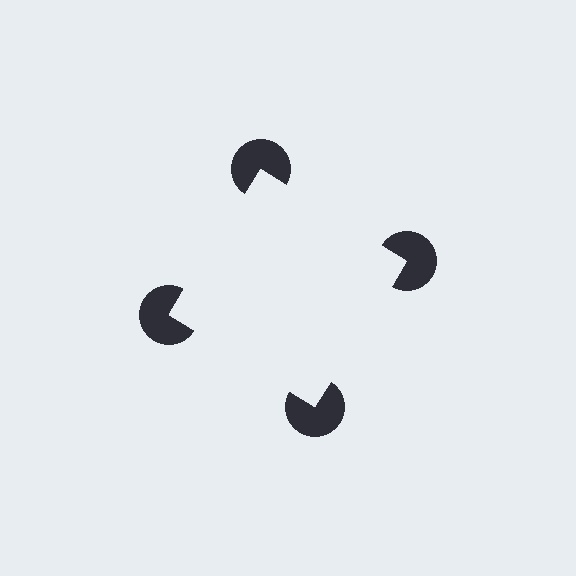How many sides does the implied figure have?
4 sides.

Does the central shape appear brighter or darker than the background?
It typically appears slightly brighter than the background, even though no actual brightness change is drawn.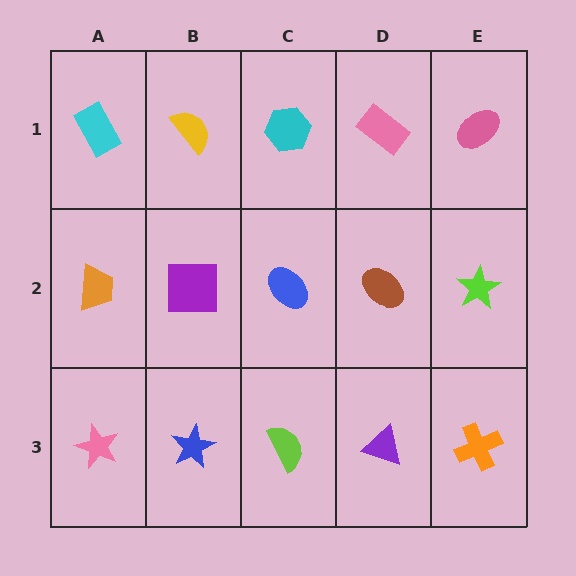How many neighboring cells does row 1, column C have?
3.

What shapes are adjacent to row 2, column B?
A yellow semicircle (row 1, column B), a blue star (row 3, column B), an orange trapezoid (row 2, column A), a blue ellipse (row 2, column C).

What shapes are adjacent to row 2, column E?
A pink ellipse (row 1, column E), an orange cross (row 3, column E), a brown ellipse (row 2, column D).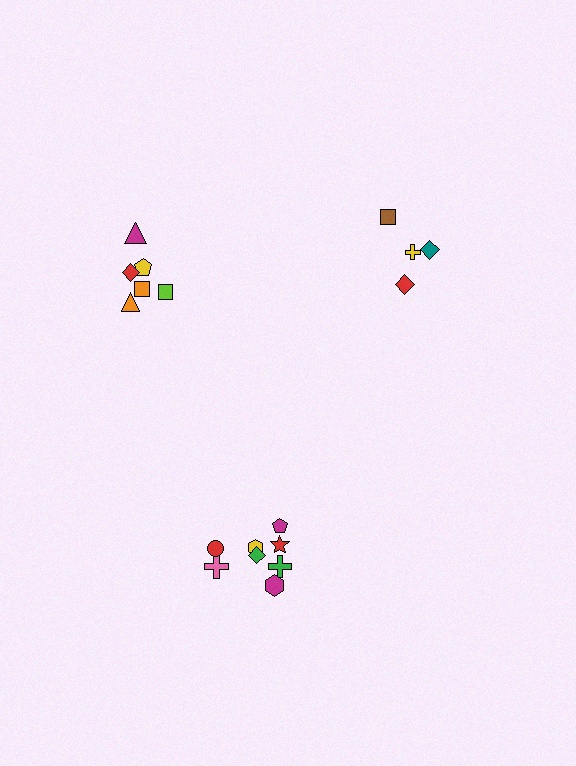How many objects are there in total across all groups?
There are 18 objects.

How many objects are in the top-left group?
There are 6 objects.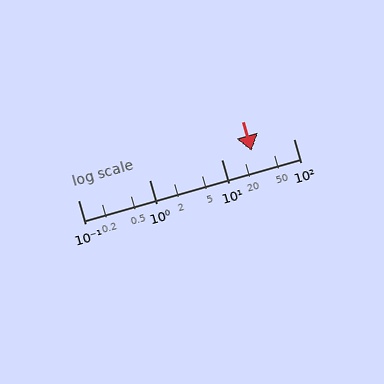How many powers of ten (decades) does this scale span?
The scale spans 3 decades, from 0.1 to 100.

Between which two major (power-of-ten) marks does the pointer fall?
The pointer is between 10 and 100.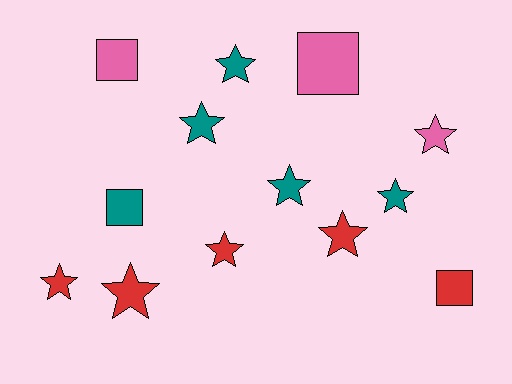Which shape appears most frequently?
Star, with 9 objects.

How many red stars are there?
There are 4 red stars.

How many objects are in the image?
There are 13 objects.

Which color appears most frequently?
Teal, with 5 objects.